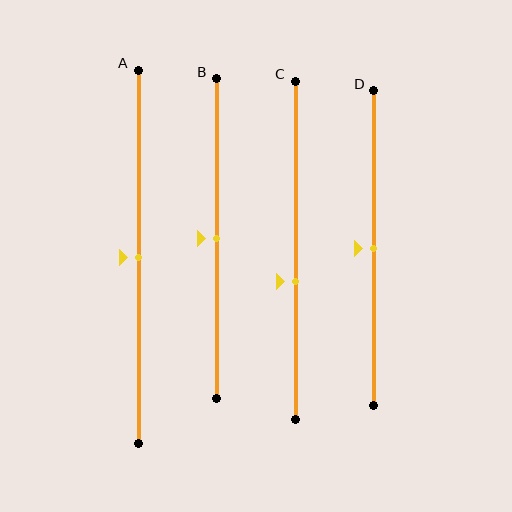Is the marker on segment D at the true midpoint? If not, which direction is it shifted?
Yes, the marker on segment D is at the true midpoint.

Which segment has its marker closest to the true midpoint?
Segment A has its marker closest to the true midpoint.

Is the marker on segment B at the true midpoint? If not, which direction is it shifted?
Yes, the marker on segment B is at the true midpoint.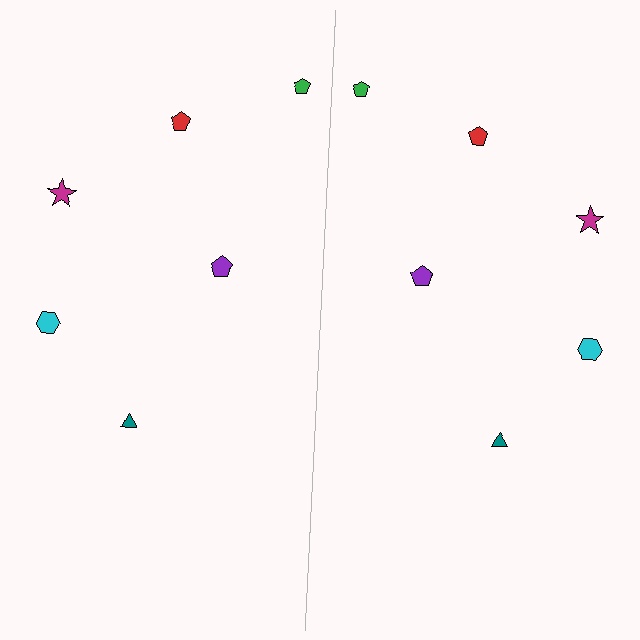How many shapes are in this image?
There are 12 shapes in this image.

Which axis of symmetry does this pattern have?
The pattern has a vertical axis of symmetry running through the center of the image.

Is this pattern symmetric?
Yes, this pattern has bilateral (reflection) symmetry.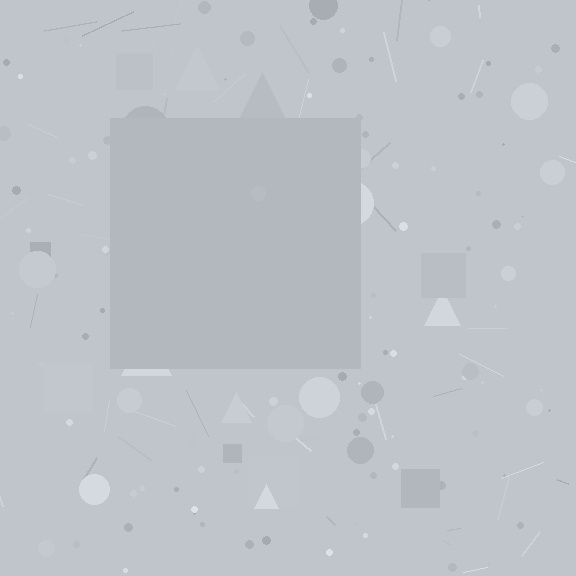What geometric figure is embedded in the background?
A square is embedded in the background.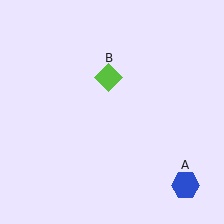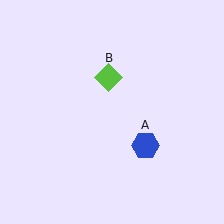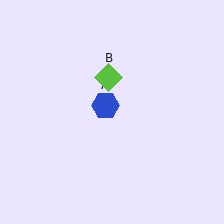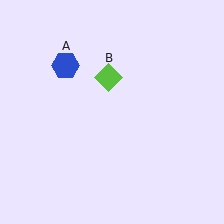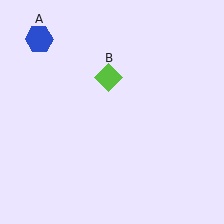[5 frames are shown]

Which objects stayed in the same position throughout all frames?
Lime diamond (object B) remained stationary.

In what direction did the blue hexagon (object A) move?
The blue hexagon (object A) moved up and to the left.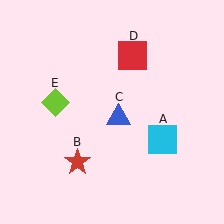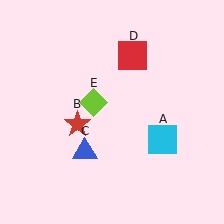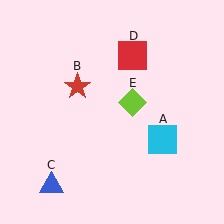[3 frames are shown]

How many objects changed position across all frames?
3 objects changed position: red star (object B), blue triangle (object C), lime diamond (object E).